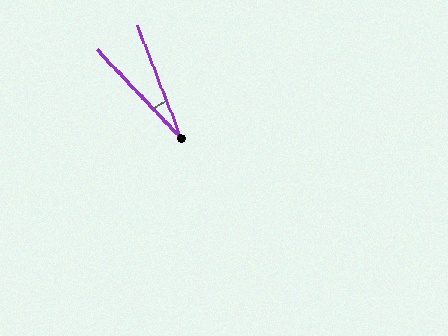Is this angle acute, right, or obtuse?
It is acute.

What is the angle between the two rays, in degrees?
Approximately 22 degrees.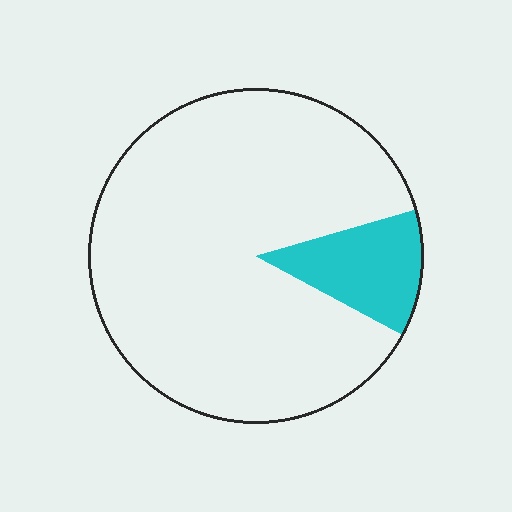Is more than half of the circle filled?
No.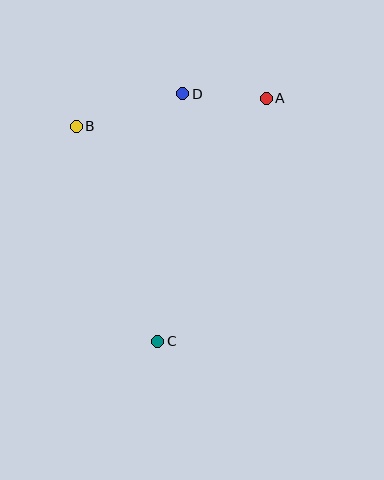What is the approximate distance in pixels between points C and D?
The distance between C and D is approximately 249 pixels.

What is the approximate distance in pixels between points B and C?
The distance between B and C is approximately 230 pixels.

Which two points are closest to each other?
Points A and D are closest to each other.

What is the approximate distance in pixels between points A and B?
The distance between A and B is approximately 192 pixels.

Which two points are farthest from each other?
Points A and C are farthest from each other.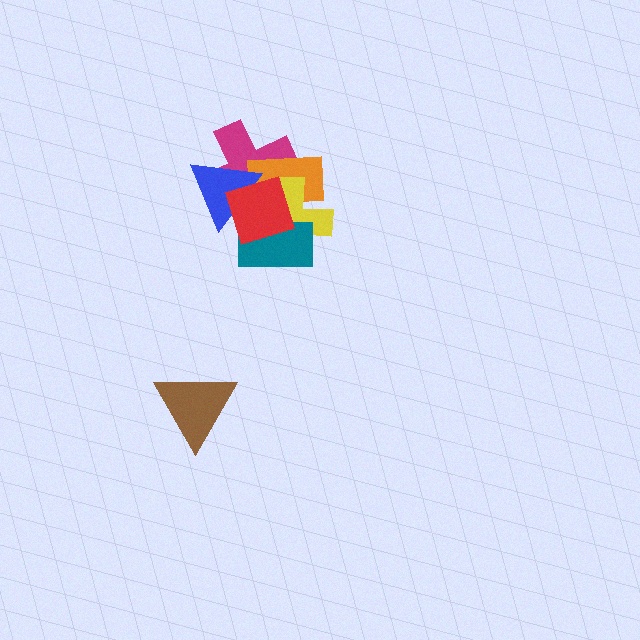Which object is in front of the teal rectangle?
The red diamond is in front of the teal rectangle.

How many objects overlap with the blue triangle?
4 objects overlap with the blue triangle.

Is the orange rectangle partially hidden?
Yes, it is partially covered by another shape.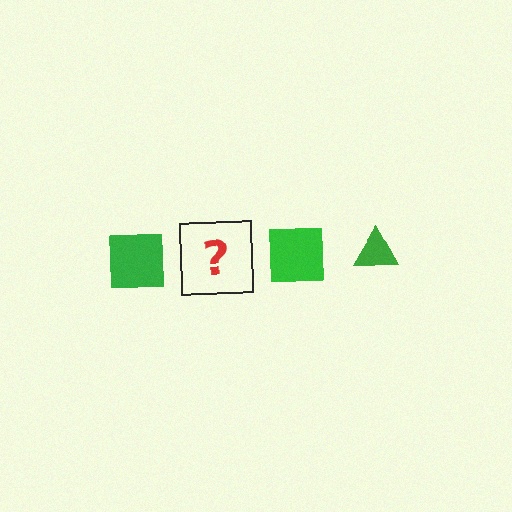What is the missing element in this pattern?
The missing element is a green triangle.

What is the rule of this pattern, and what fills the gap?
The rule is that the pattern cycles through square, triangle shapes in green. The gap should be filled with a green triangle.